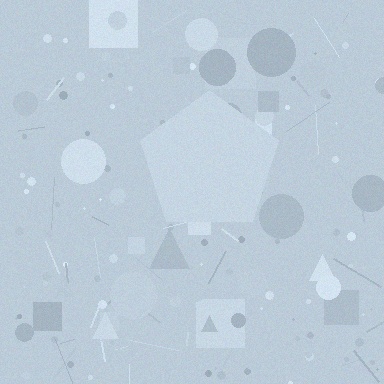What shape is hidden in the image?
A pentagon is hidden in the image.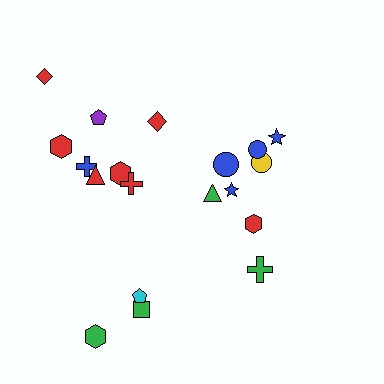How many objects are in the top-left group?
There are 8 objects.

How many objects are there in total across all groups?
There are 19 objects.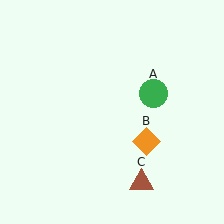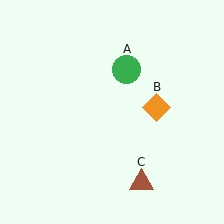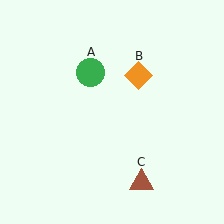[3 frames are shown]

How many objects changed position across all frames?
2 objects changed position: green circle (object A), orange diamond (object B).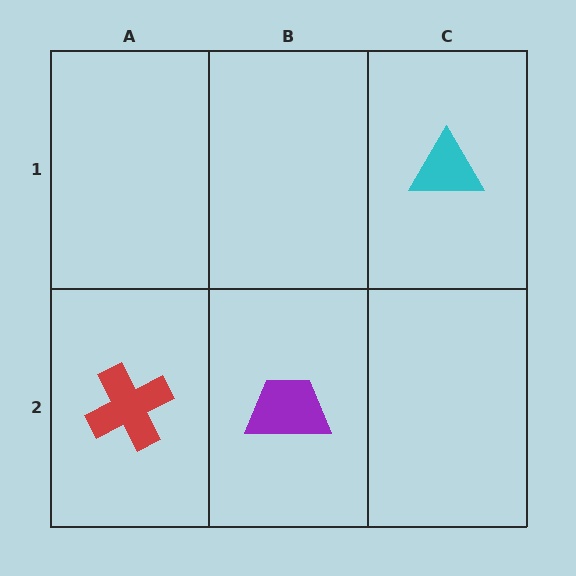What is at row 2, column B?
A purple trapezoid.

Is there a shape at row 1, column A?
No, that cell is empty.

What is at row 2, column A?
A red cross.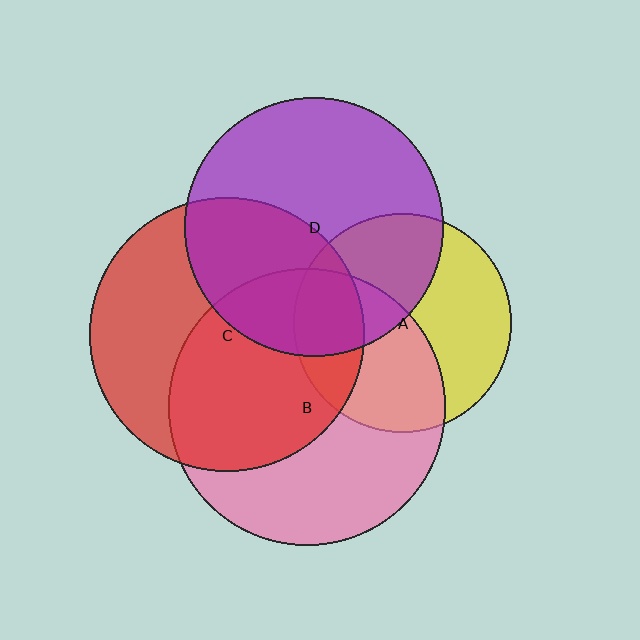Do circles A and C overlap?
Yes.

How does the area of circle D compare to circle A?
Approximately 1.4 times.